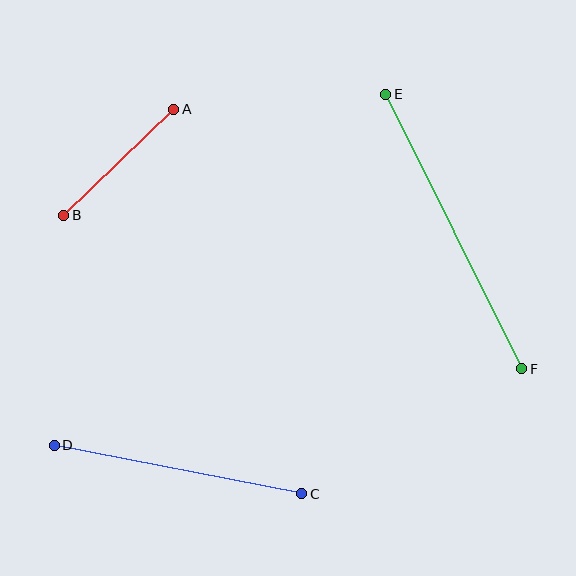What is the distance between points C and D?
The distance is approximately 252 pixels.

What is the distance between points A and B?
The distance is approximately 153 pixels.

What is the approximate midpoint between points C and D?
The midpoint is at approximately (178, 470) pixels.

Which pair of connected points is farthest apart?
Points E and F are farthest apart.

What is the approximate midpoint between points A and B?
The midpoint is at approximately (119, 162) pixels.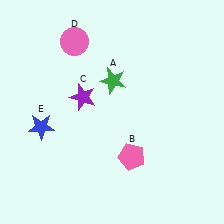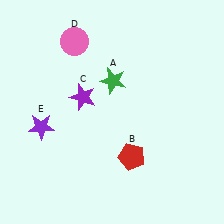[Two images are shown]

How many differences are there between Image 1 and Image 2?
There are 2 differences between the two images.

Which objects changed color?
B changed from pink to red. E changed from blue to purple.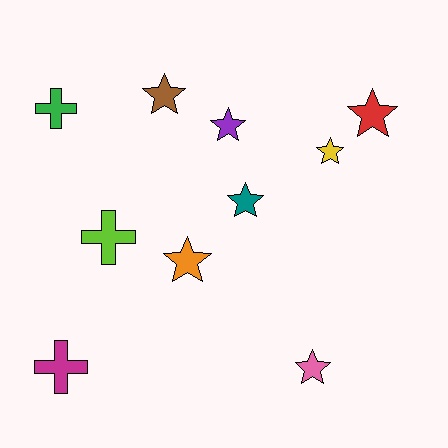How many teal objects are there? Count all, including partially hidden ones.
There is 1 teal object.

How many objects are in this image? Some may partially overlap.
There are 10 objects.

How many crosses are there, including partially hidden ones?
There are 3 crosses.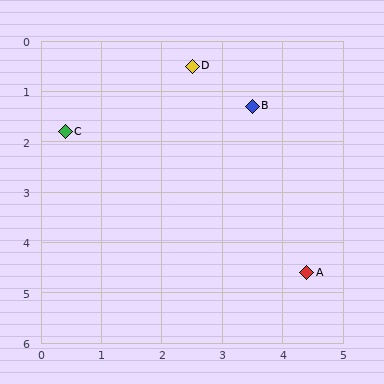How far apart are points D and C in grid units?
Points D and C are about 2.5 grid units apart.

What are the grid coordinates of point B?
Point B is at approximately (3.5, 1.3).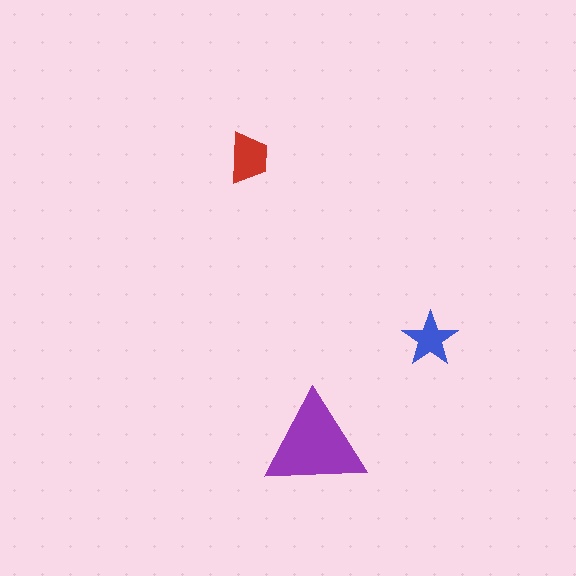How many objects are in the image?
There are 3 objects in the image.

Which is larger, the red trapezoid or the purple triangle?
The purple triangle.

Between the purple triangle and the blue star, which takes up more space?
The purple triangle.